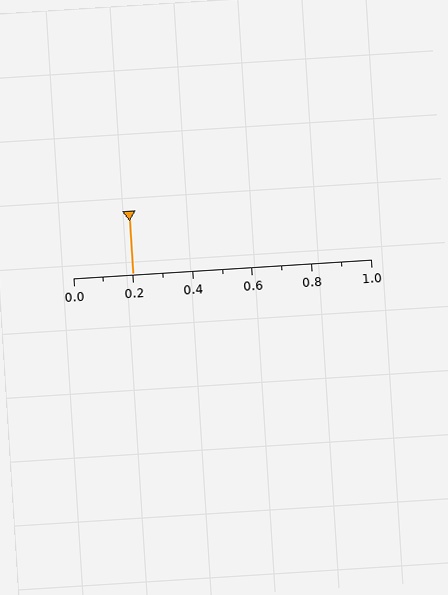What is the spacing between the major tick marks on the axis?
The major ticks are spaced 0.2 apart.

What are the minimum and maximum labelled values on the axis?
The axis runs from 0.0 to 1.0.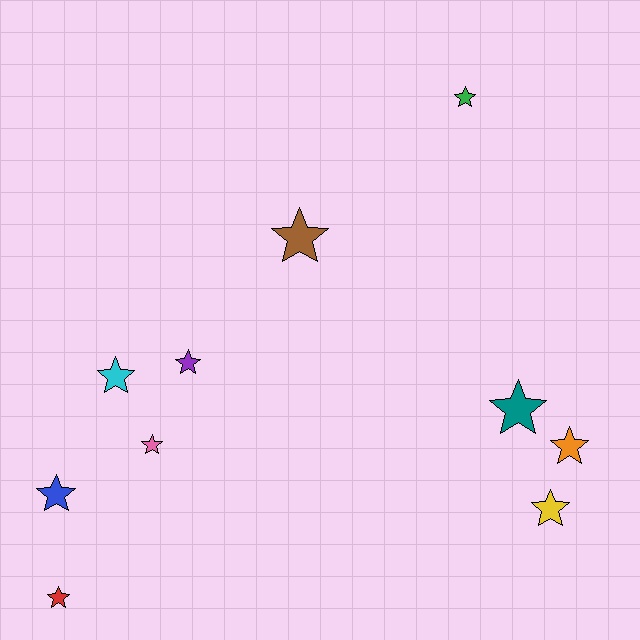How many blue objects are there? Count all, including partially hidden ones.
There is 1 blue object.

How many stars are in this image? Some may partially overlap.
There are 10 stars.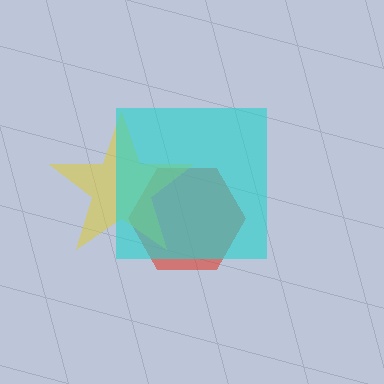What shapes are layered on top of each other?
The layered shapes are: a red hexagon, a yellow star, a cyan square.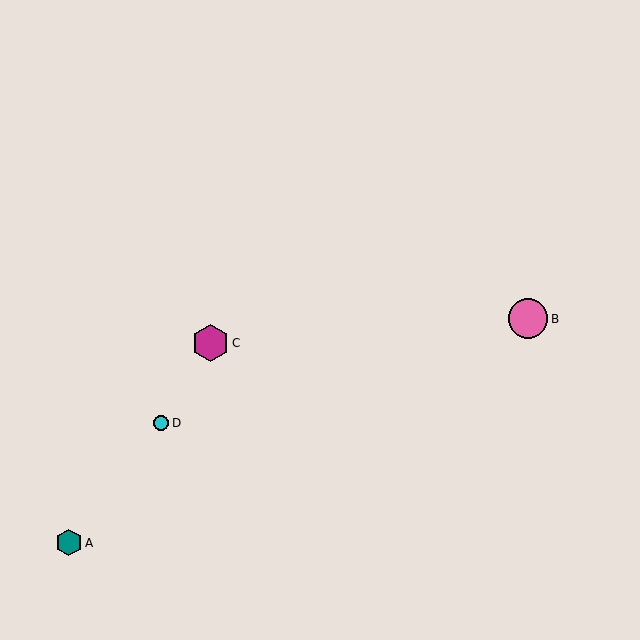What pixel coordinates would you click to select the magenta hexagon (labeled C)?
Click at (210, 343) to select the magenta hexagon C.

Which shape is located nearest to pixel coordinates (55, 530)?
The teal hexagon (labeled A) at (69, 543) is nearest to that location.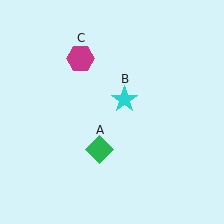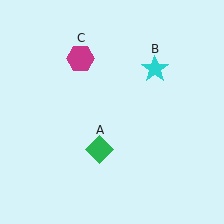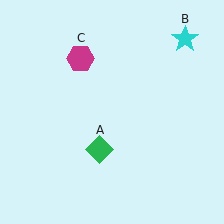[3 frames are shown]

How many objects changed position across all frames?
1 object changed position: cyan star (object B).